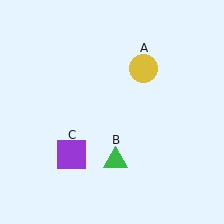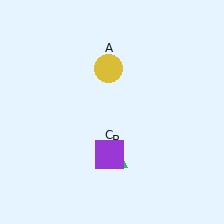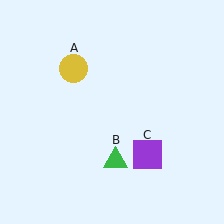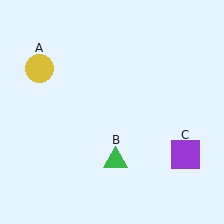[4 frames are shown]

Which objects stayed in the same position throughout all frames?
Green triangle (object B) remained stationary.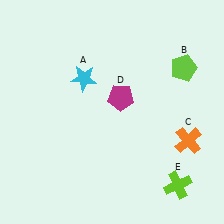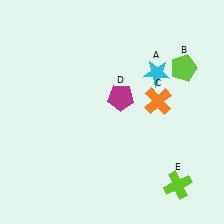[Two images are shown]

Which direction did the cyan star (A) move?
The cyan star (A) moved right.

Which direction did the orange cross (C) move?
The orange cross (C) moved up.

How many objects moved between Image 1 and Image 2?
2 objects moved between the two images.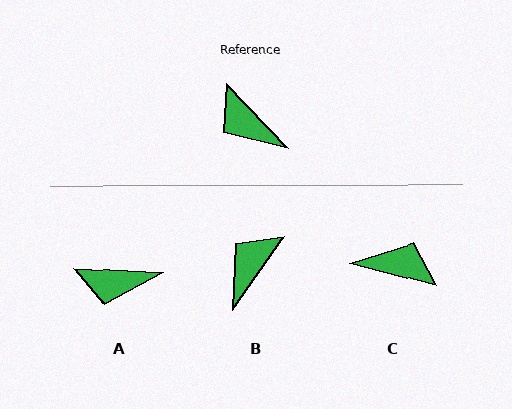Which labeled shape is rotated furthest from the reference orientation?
C, about 148 degrees away.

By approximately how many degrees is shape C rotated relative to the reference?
Approximately 148 degrees clockwise.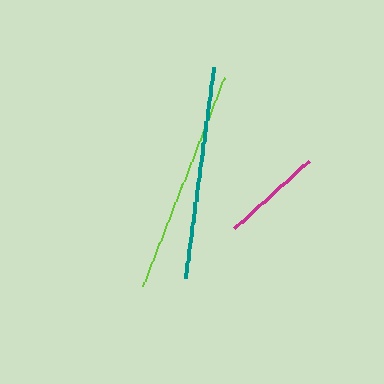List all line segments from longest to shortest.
From longest to shortest: lime, teal, magenta.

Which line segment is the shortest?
The magenta line is the shortest at approximately 100 pixels.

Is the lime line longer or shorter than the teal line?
The lime line is longer than the teal line.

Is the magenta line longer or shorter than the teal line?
The teal line is longer than the magenta line.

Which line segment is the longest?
The lime line is the longest at approximately 224 pixels.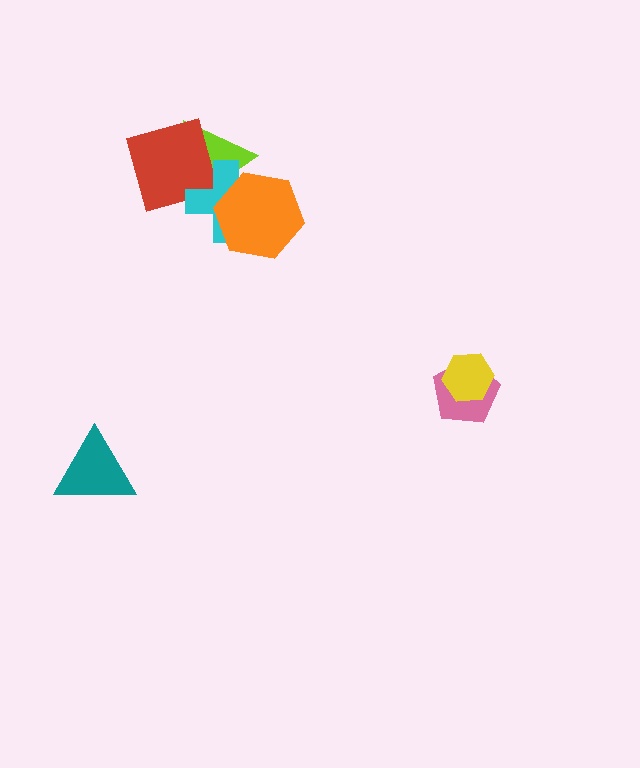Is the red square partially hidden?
Yes, it is partially covered by another shape.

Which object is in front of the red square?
The cyan cross is in front of the red square.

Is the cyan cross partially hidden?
Yes, it is partially covered by another shape.